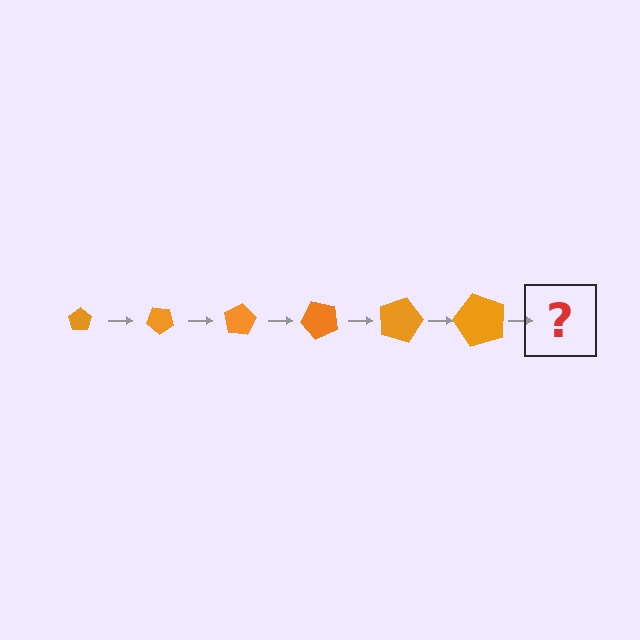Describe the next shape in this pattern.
It should be a pentagon, larger than the previous one and rotated 240 degrees from the start.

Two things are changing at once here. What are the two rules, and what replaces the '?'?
The two rules are that the pentagon grows larger each step and it rotates 40 degrees each step. The '?' should be a pentagon, larger than the previous one and rotated 240 degrees from the start.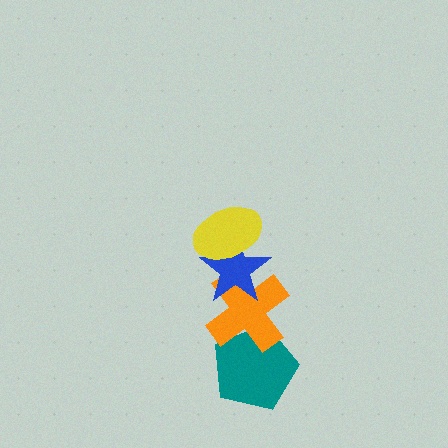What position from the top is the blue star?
The blue star is 2nd from the top.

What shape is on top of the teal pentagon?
The orange cross is on top of the teal pentagon.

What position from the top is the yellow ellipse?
The yellow ellipse is 1st from the top.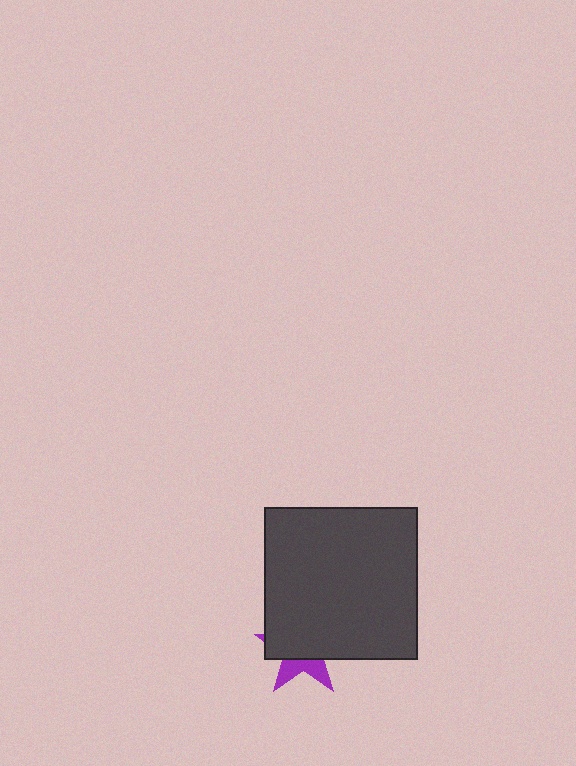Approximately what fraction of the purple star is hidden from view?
Roughly 67% of the purple star is hidden behind the dark gray square.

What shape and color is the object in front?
The object in front is a dark gray square.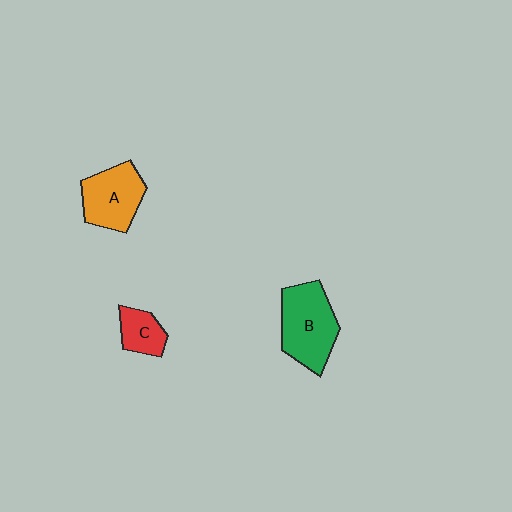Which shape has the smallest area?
Shape C (red).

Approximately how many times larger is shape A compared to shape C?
Approximately 1.8 times.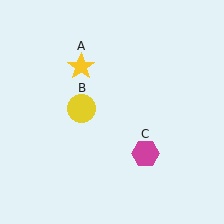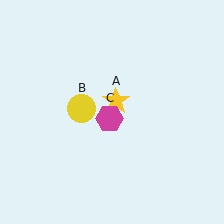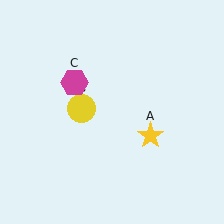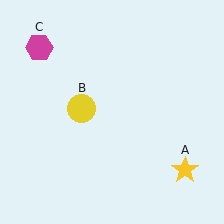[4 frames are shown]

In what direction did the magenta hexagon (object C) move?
The magenta hexagon (object C) moved up and to the left.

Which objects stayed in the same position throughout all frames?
Yellow circle (object B) remained stationary.